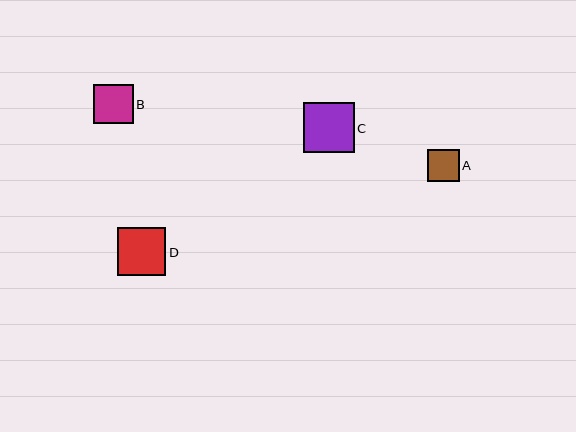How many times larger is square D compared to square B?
Square D is approximately 1.2 times the size of square B.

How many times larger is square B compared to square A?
Square B is approximately 1.2 times the size of square A.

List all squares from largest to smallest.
From largest to smallest: C, D, B, A.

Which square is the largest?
Square C is the largest with a size of approximately 50 pixels.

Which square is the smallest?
Square A is the smallest with a size of approximately 32 pixels.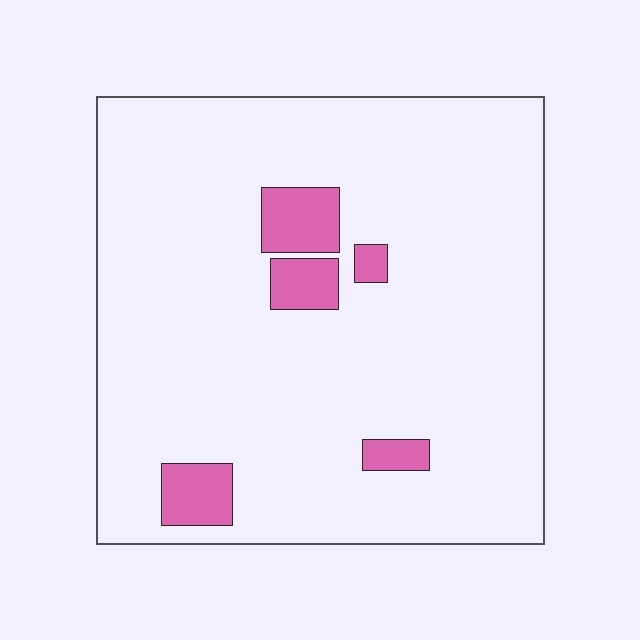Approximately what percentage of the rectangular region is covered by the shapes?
Approximately 10%.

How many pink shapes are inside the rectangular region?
5.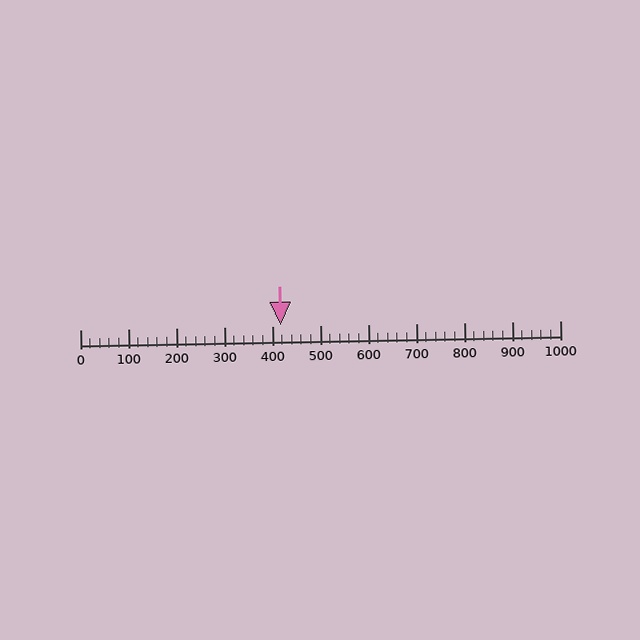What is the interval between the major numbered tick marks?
The major tick marks are spaced 100 units apart.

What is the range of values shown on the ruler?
The ruler shows values from 0 to 1000.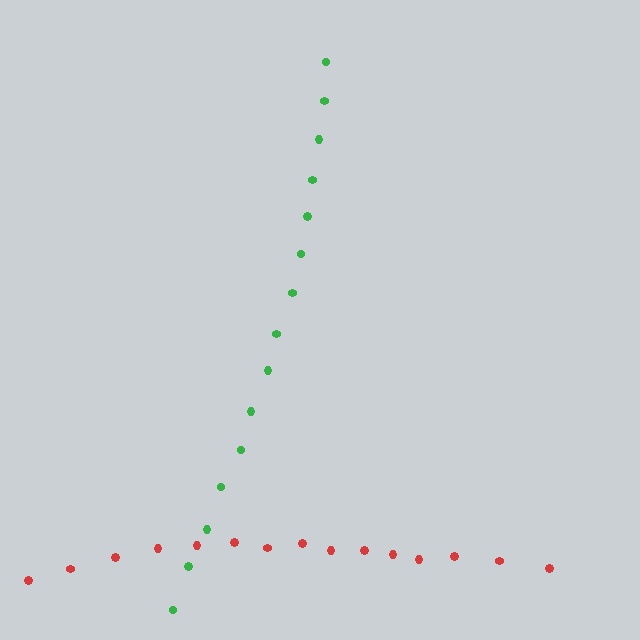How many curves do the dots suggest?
There are 2 distinct paths.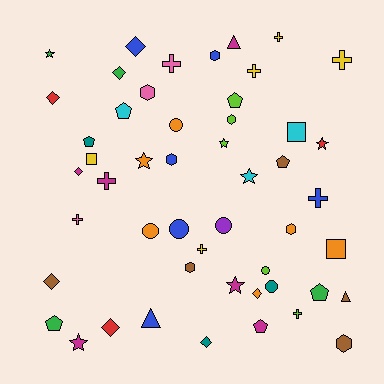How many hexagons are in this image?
There are 7 hexagons.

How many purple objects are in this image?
There is 1 purple object.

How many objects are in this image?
There are 50 objects.